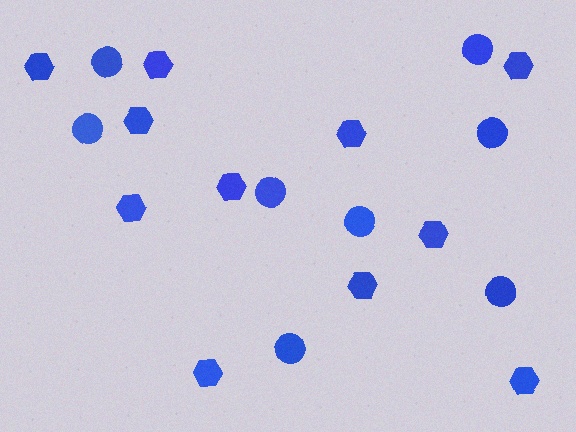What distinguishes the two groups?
There are 2 groups: one group of hexagons (11) and one group of circles (8).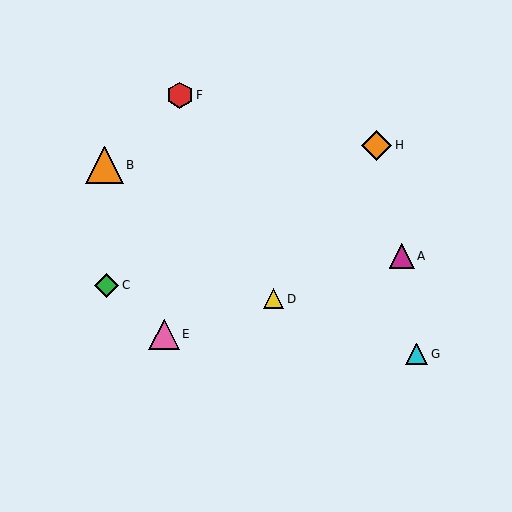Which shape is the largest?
The orange triangle (labeled B) is the largest.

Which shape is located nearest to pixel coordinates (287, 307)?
The yellow triangle (labeled D) at (274, 299) is nearest to that location.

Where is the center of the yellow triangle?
The center of the yellow triangle is at (274, 299).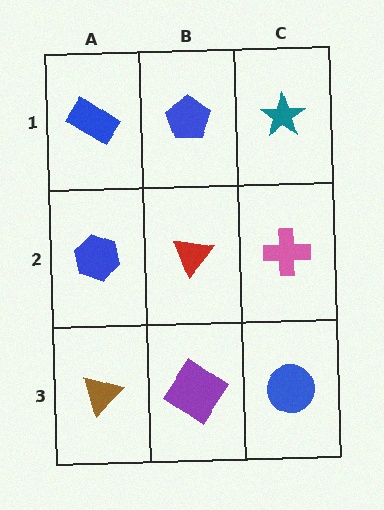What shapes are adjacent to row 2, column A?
A blue rectangle (row 1, column A), a brown triangle (row 3, column A), a red triangle (row 2, column B).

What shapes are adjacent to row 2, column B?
A blue pentagon (row 1, column B), a purple diamond (row 3, column B), a blue hexagon (row 2, column A), a pink cross (row 2, column C).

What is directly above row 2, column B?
A blue pentagon.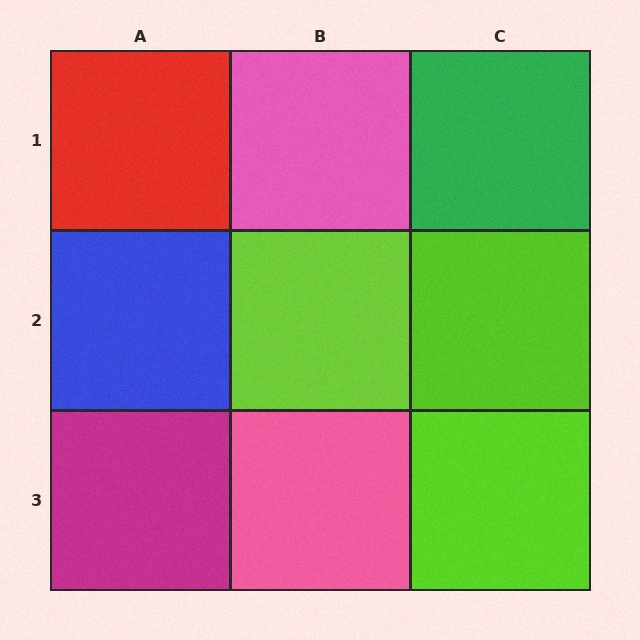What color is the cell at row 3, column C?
Lime.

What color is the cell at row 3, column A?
Magenta.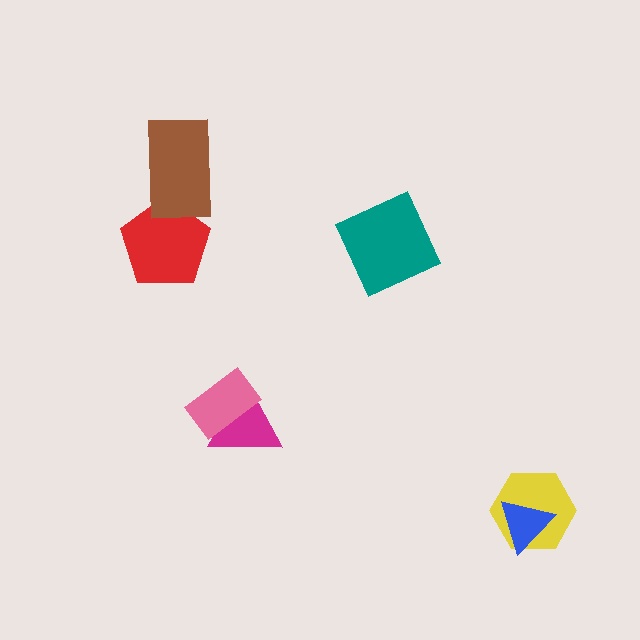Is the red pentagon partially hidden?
Yes, it is partially covered by another shape.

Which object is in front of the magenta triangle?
The pink rectangle is in front of the magenta triangle.